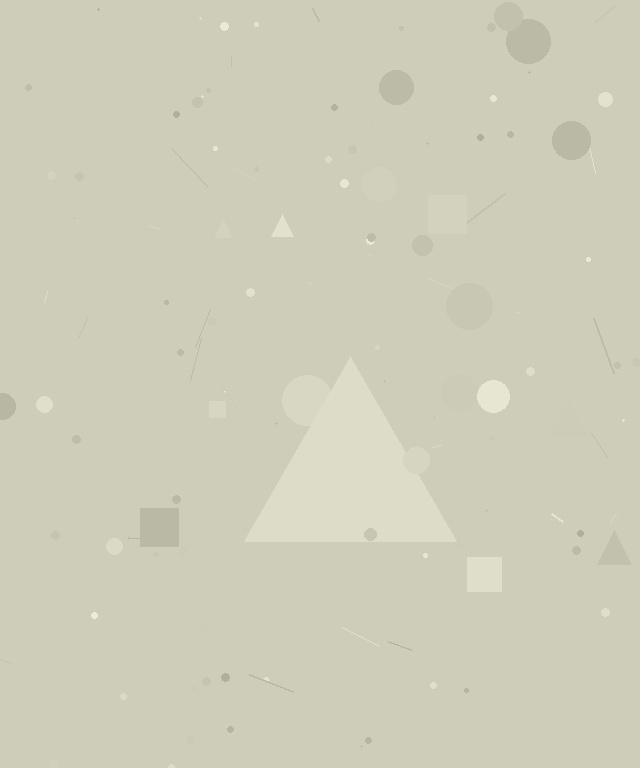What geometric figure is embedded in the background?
A triangle is embedded in the background.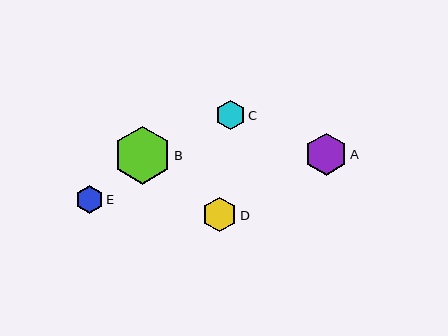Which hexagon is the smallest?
Hexagon E is the smallest with a size of approximately 27 pixels.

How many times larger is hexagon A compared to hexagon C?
Hexagon A is approximately 1.4 times the size of hexagon C.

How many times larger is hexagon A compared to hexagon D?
Hexagon A is approximately 1.2 times the size of hexagon D.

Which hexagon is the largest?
Hexagon B is the largest with a size of approximately 57 pixels.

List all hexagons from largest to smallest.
From largest to smallest: B, A, D, C, E.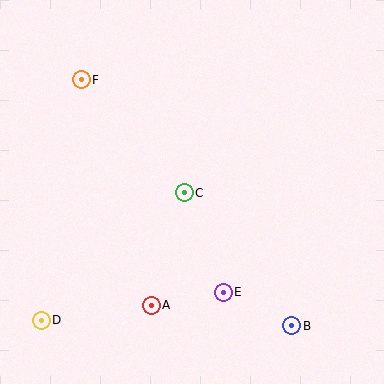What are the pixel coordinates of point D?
Point D is at (41, 320).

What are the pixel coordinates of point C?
Point C is at (184, 193).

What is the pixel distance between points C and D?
The distance between C and D is 192 pixels.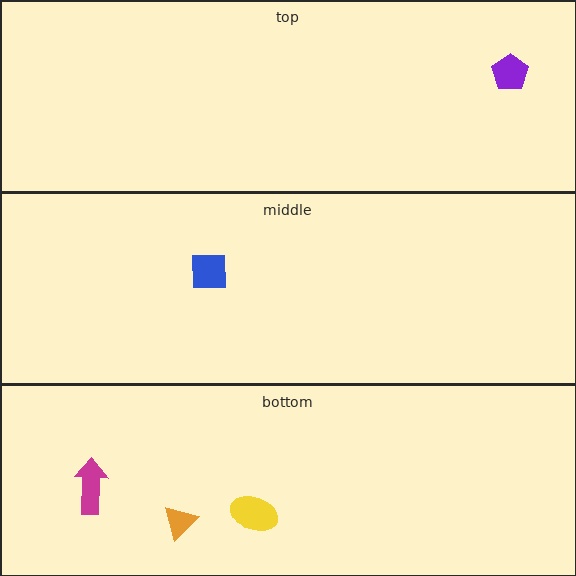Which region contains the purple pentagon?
The top region.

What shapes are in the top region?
The purple pentagon.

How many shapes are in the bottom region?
3.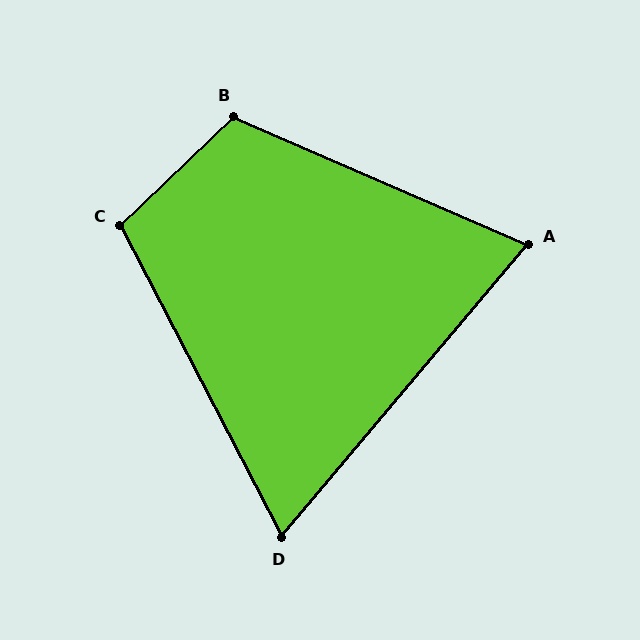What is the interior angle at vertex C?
Approximately 107 degrees (obtuse).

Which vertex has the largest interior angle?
B, at approximately 113 degrees.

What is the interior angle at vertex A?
Approximately 73 degrees (acute).